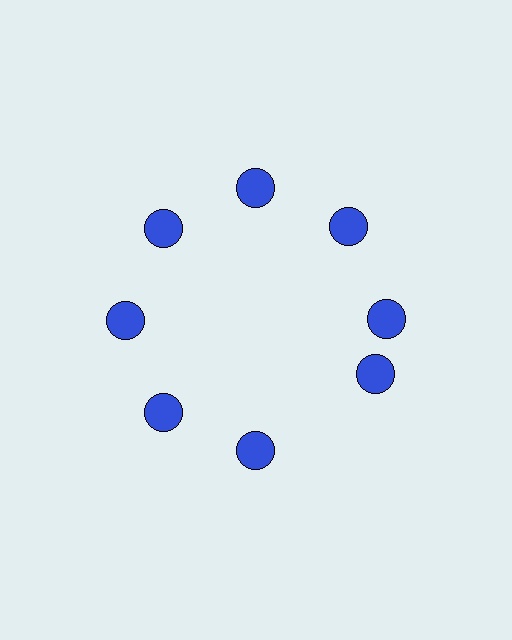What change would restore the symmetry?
The symmetry would be restored by rotating it back into even spacing with its neighbors so that all 8 circles sit at equal angles and equal distance from the center.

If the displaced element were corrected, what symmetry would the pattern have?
It would have 8-fold rotational symmetry — the pattern would map onto itself every 45 degrees.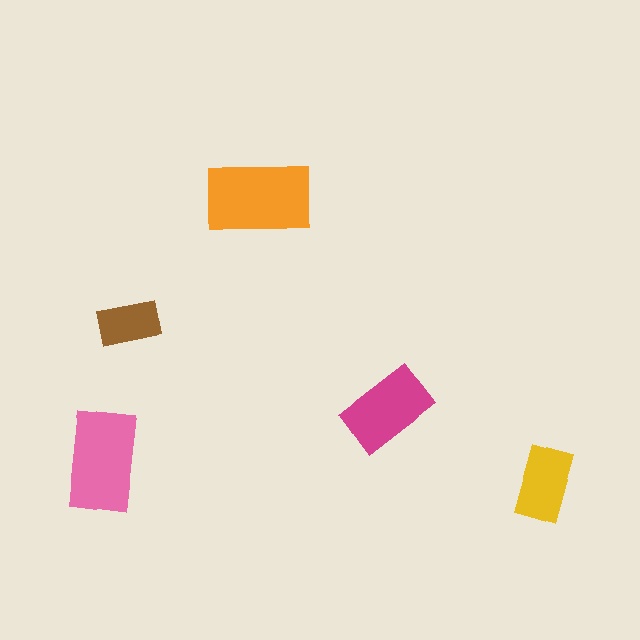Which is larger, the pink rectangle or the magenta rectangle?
The pink one.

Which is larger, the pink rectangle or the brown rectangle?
The pink one.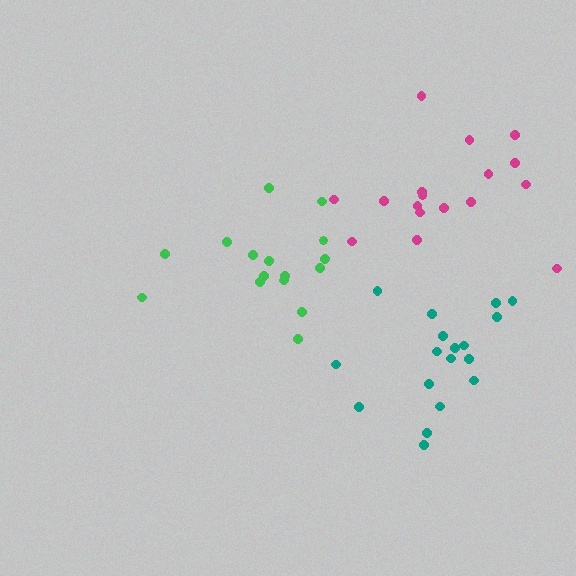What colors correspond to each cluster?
The clusters are colored: green, magenta, teal.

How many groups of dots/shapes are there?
There are 3 groups.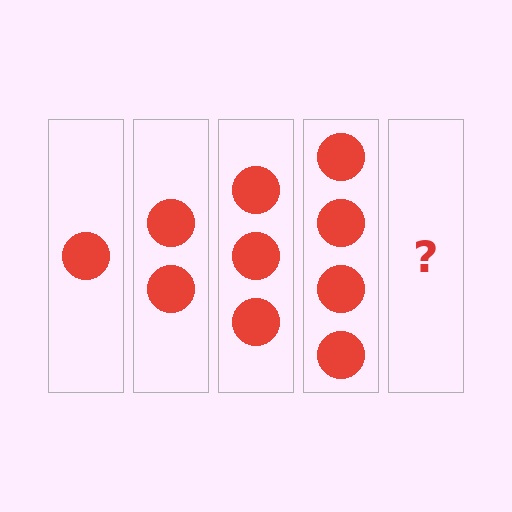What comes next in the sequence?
The next element should be 5 circles.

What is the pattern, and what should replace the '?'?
The pattern is that each step adds one more circle. The '?' should be 5 circles.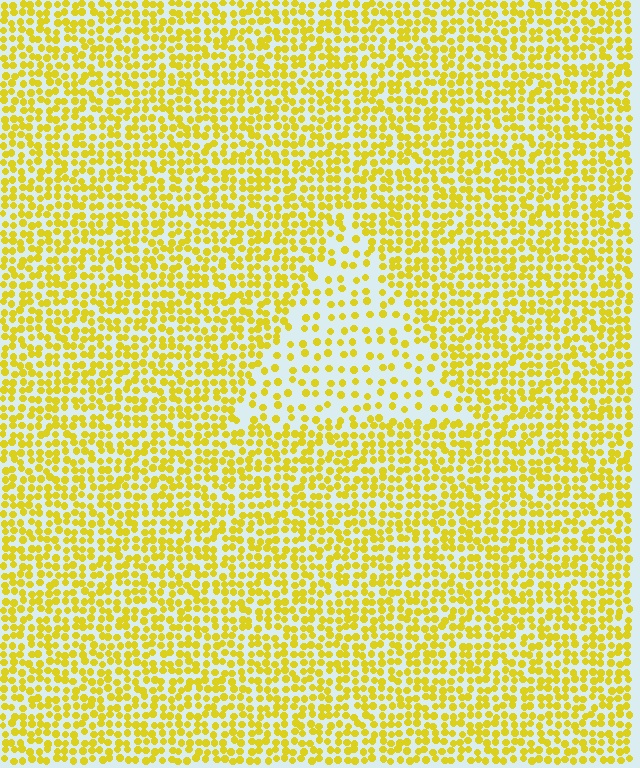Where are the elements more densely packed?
The elements are more densely packed outside the triangle boundary.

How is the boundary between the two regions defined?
The boundary is defined by a change in element density (approximately 2.2x ratio). All elements are the same color, size, and shape.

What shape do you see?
I see a triangle.